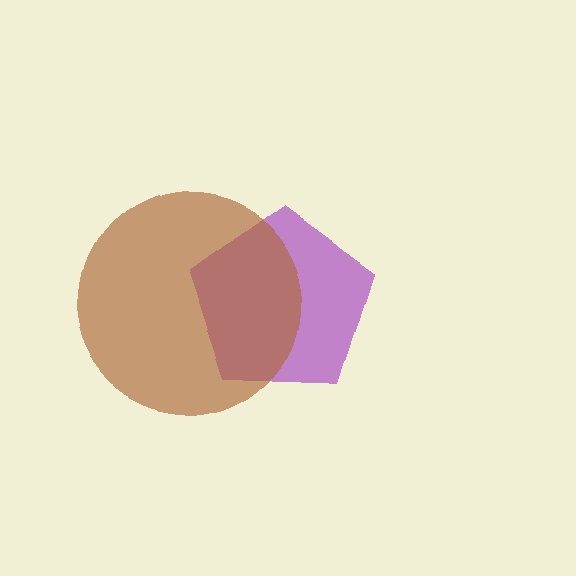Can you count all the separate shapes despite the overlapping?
Yes, there are 2 separate shapes.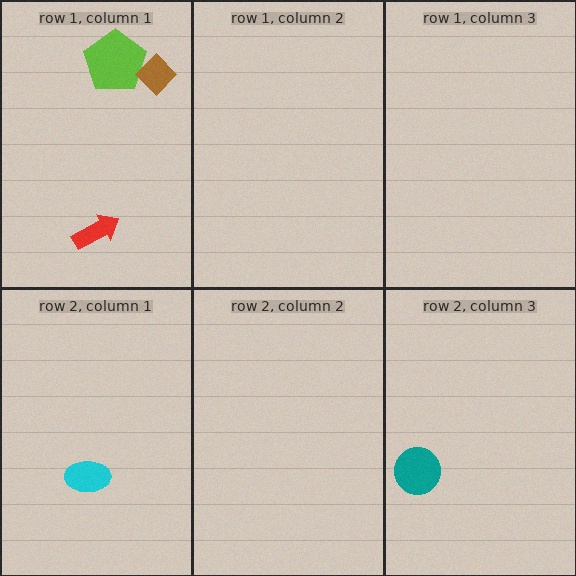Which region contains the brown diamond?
The row 1, column 1 region.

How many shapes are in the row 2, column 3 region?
1.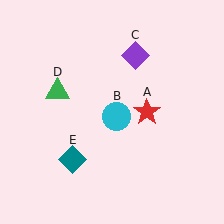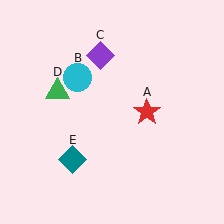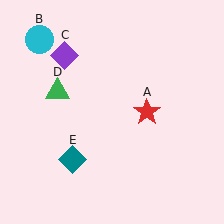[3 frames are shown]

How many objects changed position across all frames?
2 objects changed position: cyan circle (object B), purple diamond (object C).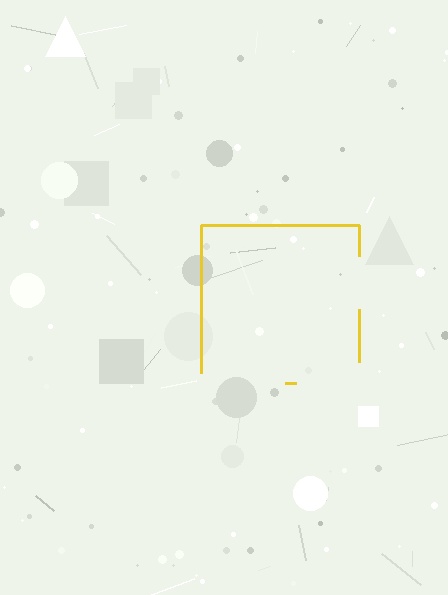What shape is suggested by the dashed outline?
The dashed outline suggests a square.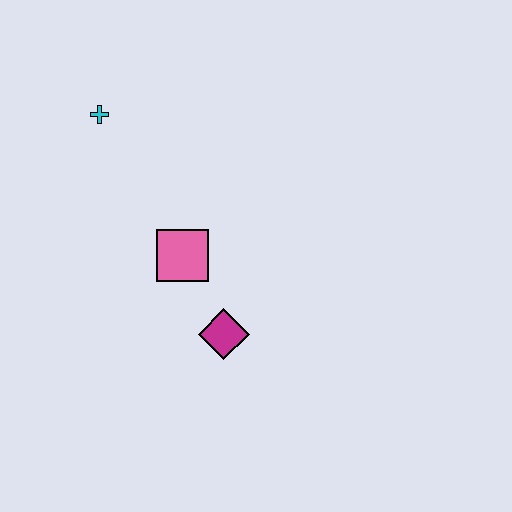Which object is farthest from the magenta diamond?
The cyan cross is farthest from the magenta diamond.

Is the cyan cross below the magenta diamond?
No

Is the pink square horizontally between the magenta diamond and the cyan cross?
Yes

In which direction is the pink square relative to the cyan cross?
The pink square is below the cyan cross.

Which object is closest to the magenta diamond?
The pink square is closest to the magenta diamond.